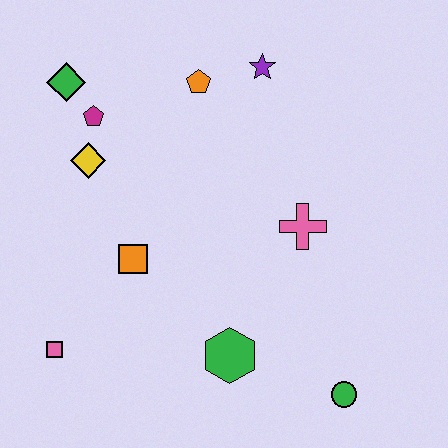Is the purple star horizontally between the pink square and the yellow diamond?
No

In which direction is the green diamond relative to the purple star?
The green diamond is to the left of the purple star.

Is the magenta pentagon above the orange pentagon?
No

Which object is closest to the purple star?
The orange pentagon is closest to the purple star.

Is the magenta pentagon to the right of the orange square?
No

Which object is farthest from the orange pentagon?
The green circle is farthest from the orange pentagon.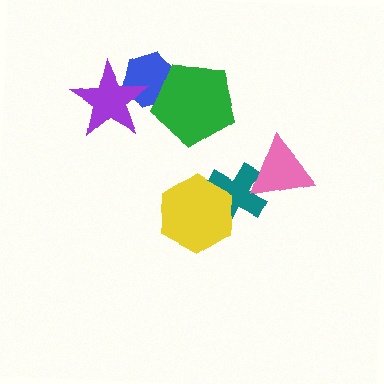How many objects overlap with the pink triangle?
1 object overlaps with the pink triangle.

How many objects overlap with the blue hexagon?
2 objects overlap with the blue hexagon.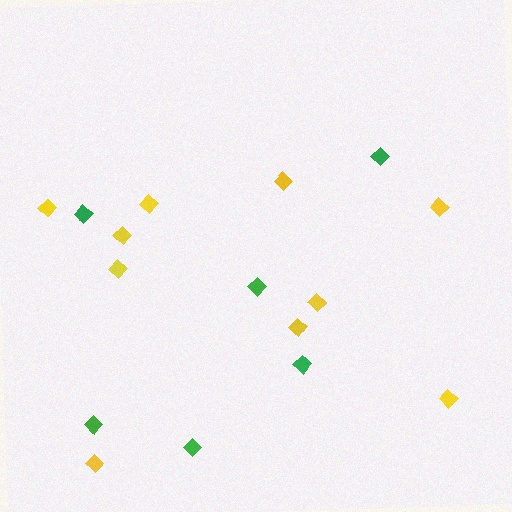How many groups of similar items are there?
There are 2 groups: one group of green diamonds (6) and one group of yellow diamonds (10).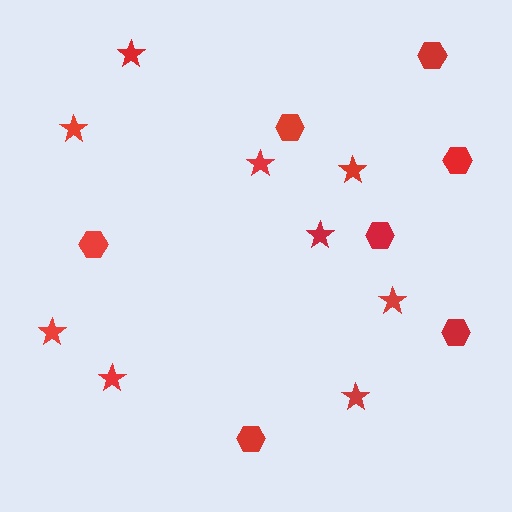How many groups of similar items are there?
There are 2 groups: one group of stars (9) and one group of hexagons (7).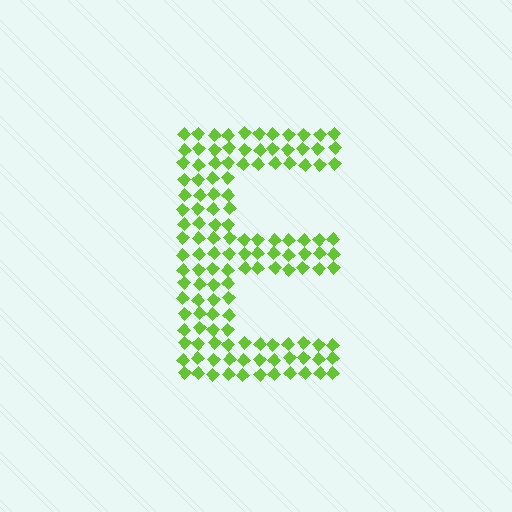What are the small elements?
The small elements are diamonds.